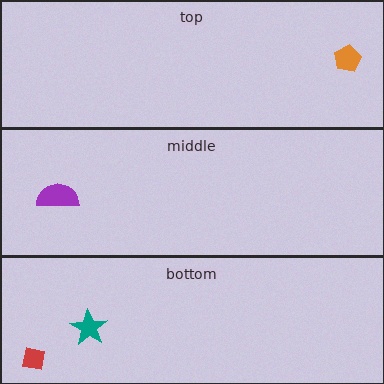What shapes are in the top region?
The orange pentagon.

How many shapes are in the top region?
1.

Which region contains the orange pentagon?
The top region.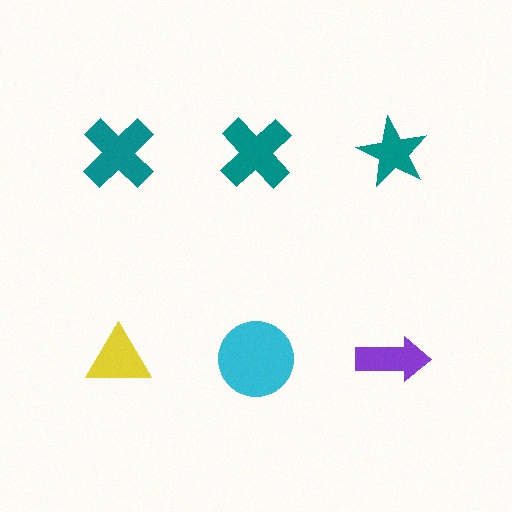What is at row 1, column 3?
A teal star.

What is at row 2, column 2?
A cyan circle.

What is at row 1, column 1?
A teal cross.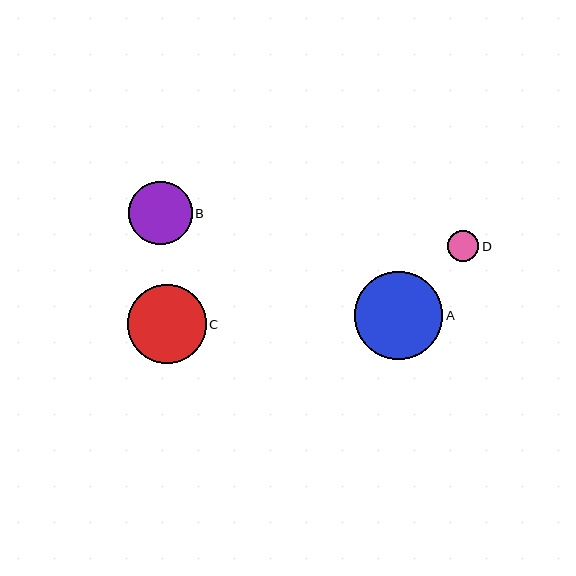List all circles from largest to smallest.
From largest to smallest: A, C, B, D.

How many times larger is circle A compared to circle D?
Circle A is approximately 2.8 times the size of circle D.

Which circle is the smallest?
Circle D is the smallest with a size of approximately 31 pixels.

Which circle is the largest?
Circle A is the largest with a size of approximately 88 pixels.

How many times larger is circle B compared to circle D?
Circle B is approximately 2.1 times the size of circle D.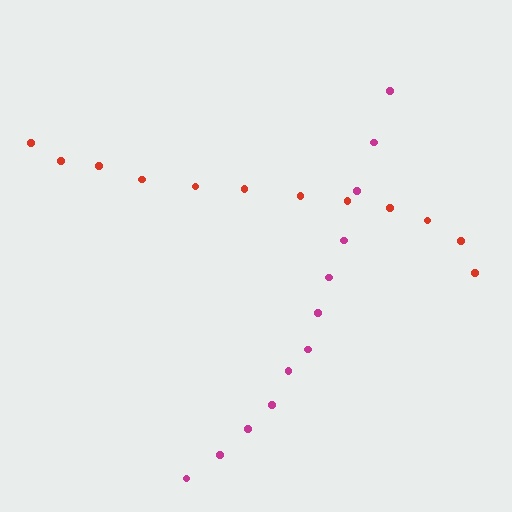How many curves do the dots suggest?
There are 2 distinct paths.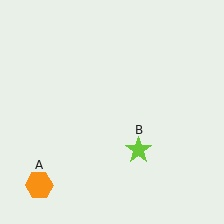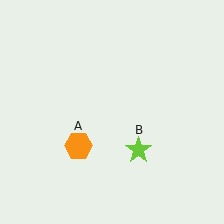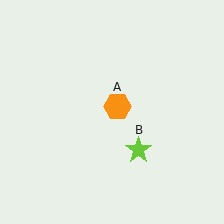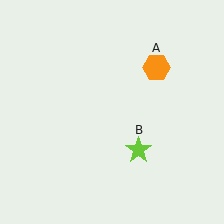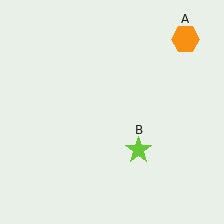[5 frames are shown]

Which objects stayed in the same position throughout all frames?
Lime star (object B) remained stationary.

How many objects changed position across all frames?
1 object changed position: orange hexagon (object A).